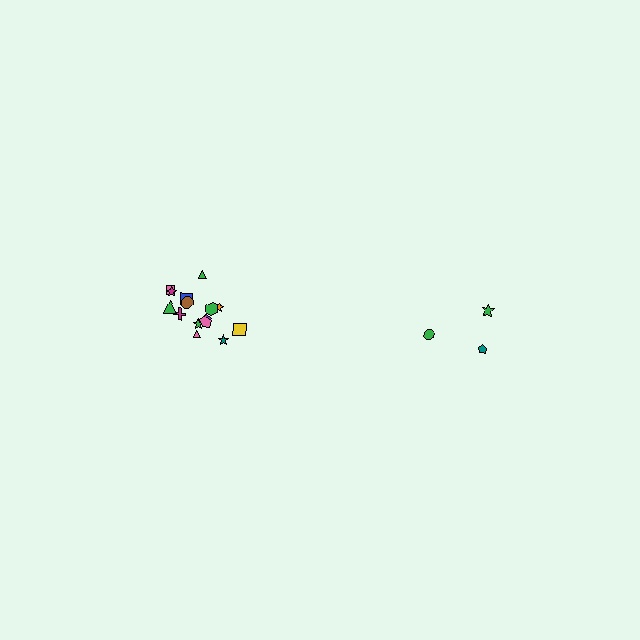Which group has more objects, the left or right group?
The left group.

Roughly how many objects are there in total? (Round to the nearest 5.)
Roughly 20 objects in total.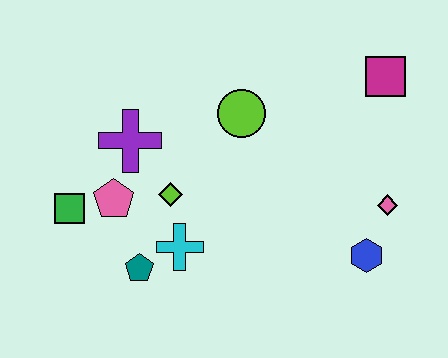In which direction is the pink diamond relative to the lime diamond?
The pink diamond is to the right of the lime diamond.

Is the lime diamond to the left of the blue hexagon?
Yes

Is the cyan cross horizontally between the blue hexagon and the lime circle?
No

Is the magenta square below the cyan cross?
No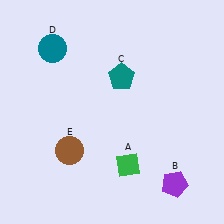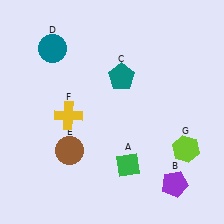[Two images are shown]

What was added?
A yellow cross (F), a lime hexagon (G) were added in Image 2.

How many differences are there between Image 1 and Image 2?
There are 2 differences between the two images.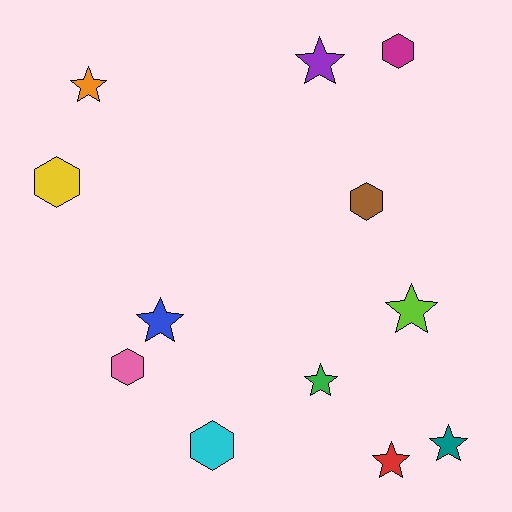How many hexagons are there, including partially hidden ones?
There are 5 hexagons.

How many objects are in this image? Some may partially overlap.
There are 12 objects.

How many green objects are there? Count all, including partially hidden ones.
There is 1 green object.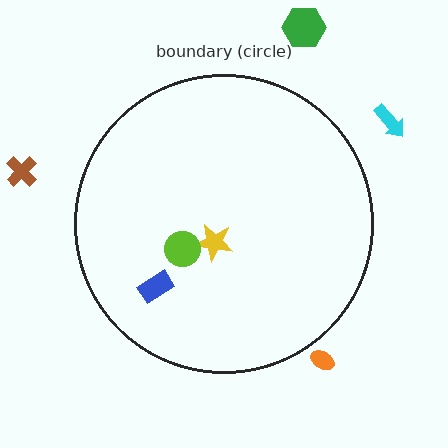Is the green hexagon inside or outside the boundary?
Outside.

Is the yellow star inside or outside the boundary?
Inside.